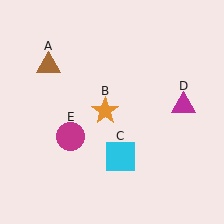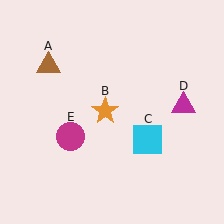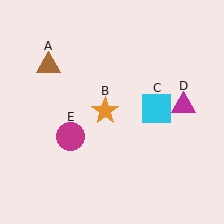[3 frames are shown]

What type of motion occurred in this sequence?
The cyan square (object C) rotated counterclockwise around the center of the scene.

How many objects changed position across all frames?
1 object changed position: cyan square (object C).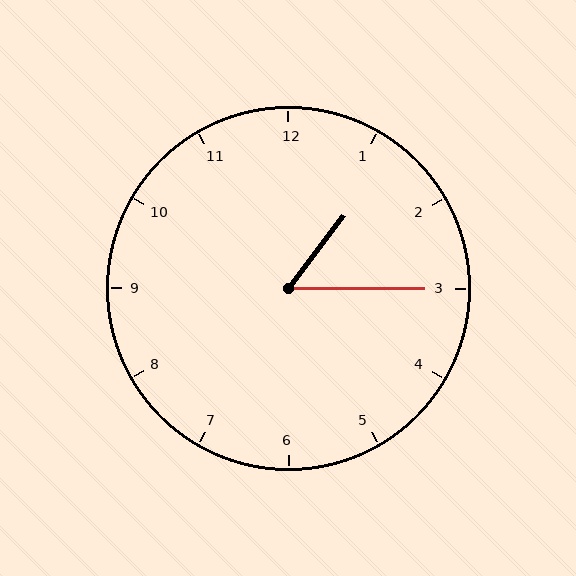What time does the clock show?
1:15.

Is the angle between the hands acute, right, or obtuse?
It is acute.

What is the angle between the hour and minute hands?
Approximately 52 degrees.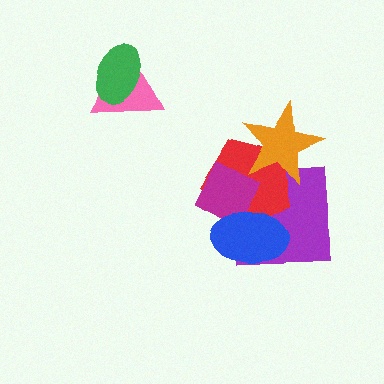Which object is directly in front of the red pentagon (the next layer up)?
The magenta diamond is directly in front of the red pentagon.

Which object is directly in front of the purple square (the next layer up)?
The red pentagon is directly in front of the purple square.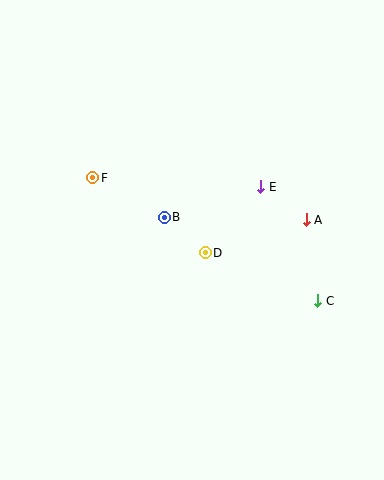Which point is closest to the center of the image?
Point D at (205, 253) is closest to the center.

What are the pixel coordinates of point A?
Point A is at (306, 220).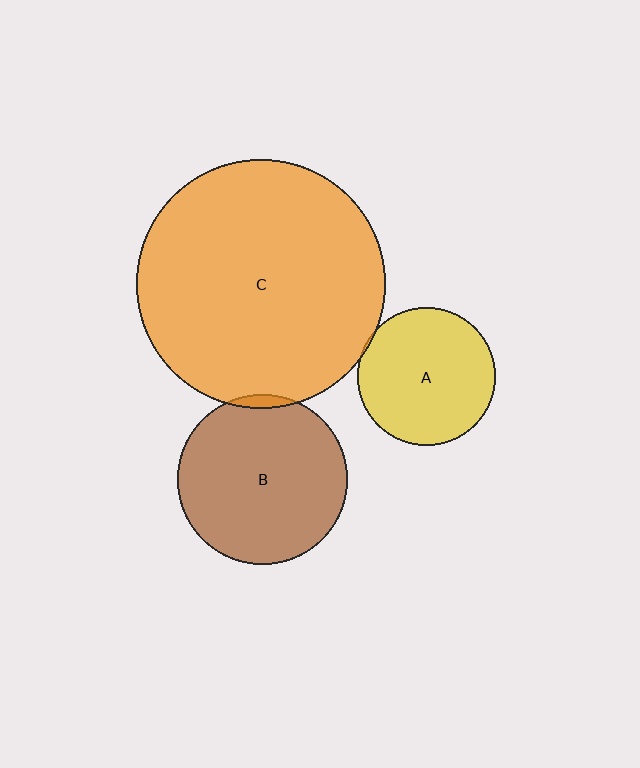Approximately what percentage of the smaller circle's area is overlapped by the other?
Approximately 5%.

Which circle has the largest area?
Circle C (orange).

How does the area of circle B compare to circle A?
Approximately 1.5 times.